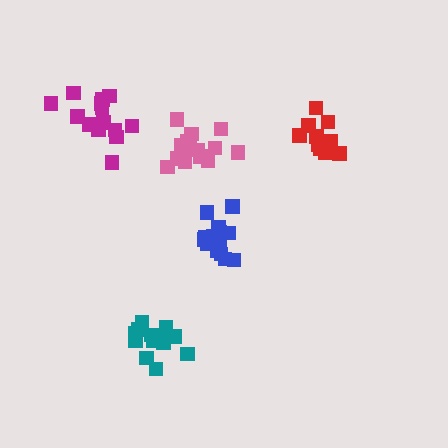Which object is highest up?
The magenta cluster is topmost.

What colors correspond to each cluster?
The clusters are colored: blue, teal, pink, magenta, red.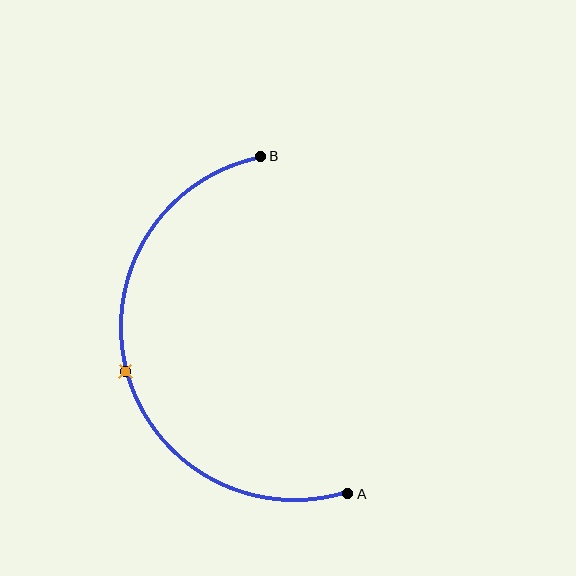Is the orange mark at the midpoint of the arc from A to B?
Yes. The orange mark lies on the arc at equal arc-length from both A and B — it is the arc midpoint.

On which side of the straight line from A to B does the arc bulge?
The arc bulges to the left of the straight line connecting A and B.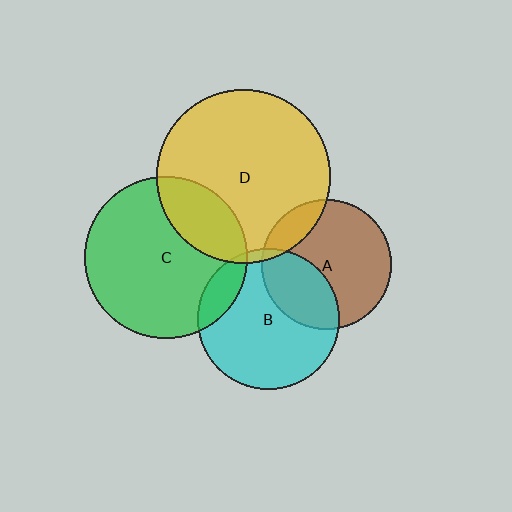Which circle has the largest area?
Circle D (yellow).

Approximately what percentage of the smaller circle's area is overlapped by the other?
Approximately 15%.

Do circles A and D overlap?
Yes.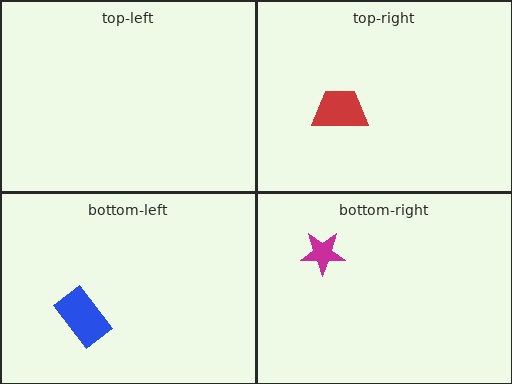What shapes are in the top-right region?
The red trapezoid.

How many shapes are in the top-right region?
1.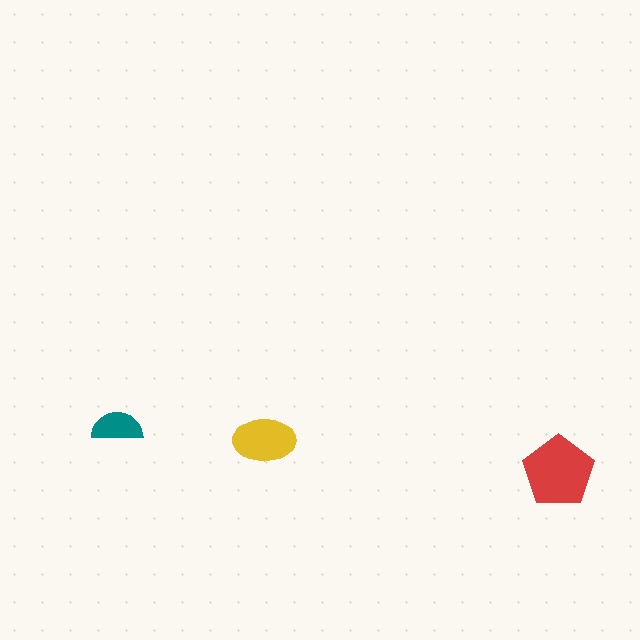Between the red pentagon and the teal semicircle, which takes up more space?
The red pentagon.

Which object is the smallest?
The teal semicircle.